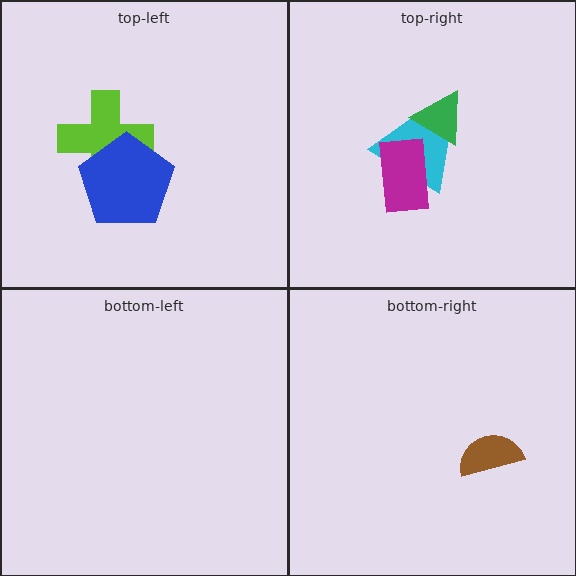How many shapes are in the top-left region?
2.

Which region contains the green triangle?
The top-right region.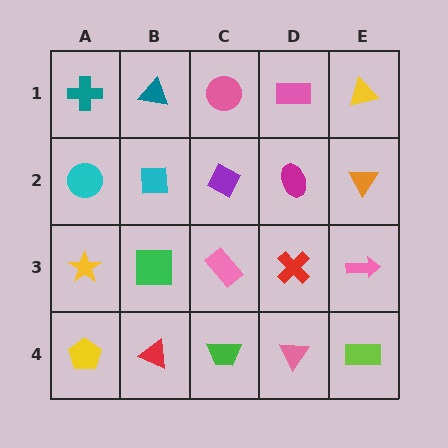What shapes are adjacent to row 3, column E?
An orange triangle (row 2, column E), a lime rectangle (row 4, column E), a red cross (row 3, column D).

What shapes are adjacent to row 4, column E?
A pink arrow (row 3, column E), a pink triangle (row 4, column D).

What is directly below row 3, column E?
A lime rectangle.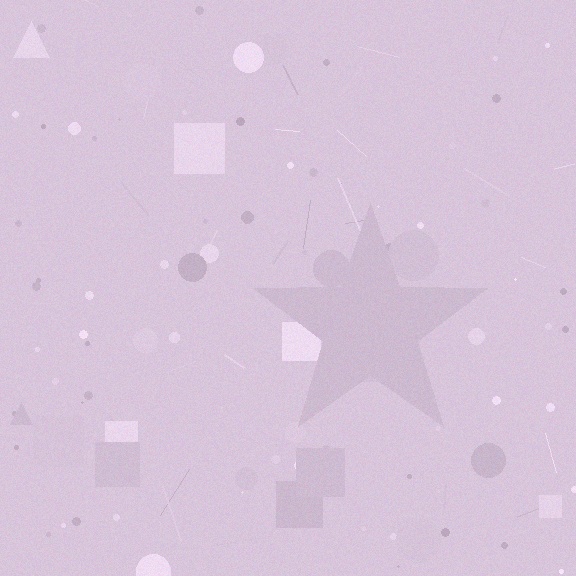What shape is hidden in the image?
A star is hidden in the image.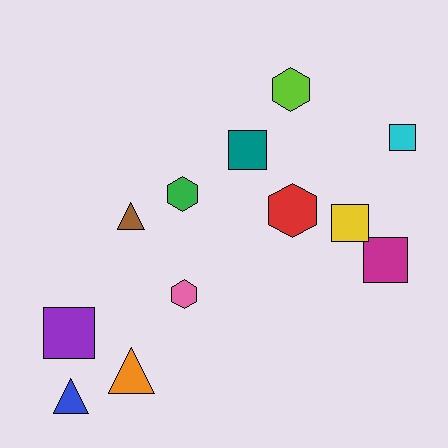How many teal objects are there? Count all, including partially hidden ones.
There is 1 teal object.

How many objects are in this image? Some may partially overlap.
There are 12 objects.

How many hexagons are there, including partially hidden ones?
There are 4 hexagons.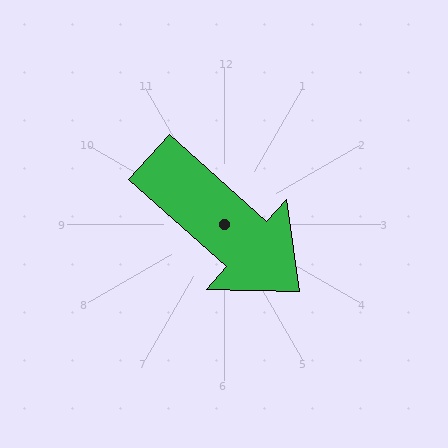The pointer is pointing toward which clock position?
Roughly 4 o'clock.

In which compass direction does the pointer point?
Southeast.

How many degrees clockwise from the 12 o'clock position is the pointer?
Approximately 132 degrees.